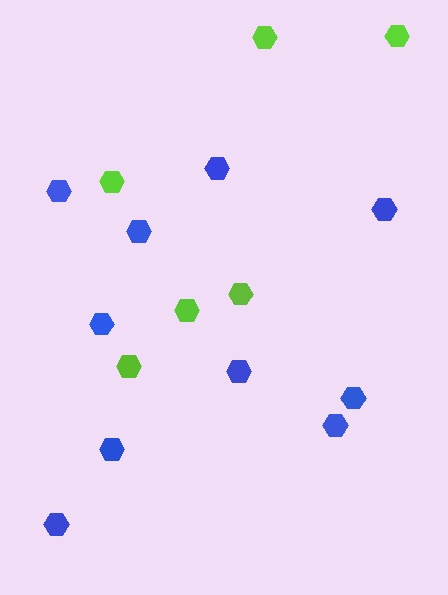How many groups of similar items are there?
There are 2 groups: one group of lime hexagons (6) and one group of blue hexagons (10).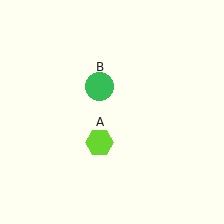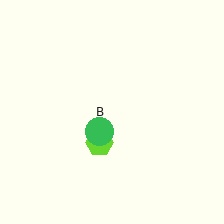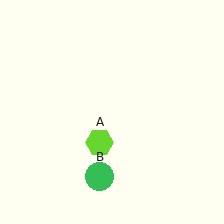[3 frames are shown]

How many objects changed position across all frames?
1 object changed position: green circle (object B).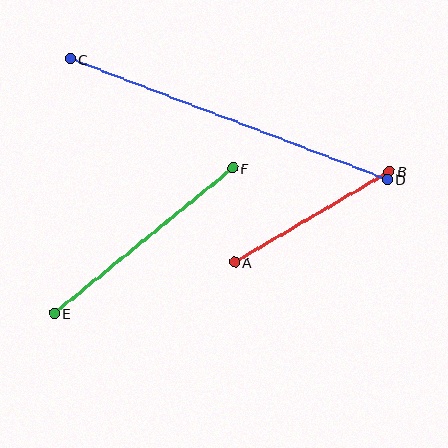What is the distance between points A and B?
The distance is approximately 179 pixels.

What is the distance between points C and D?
The distance is approximately 339 pixels.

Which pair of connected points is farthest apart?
Points C and D are farthest apart.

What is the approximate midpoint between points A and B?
The midpoint is at approximately (312, 217) pixels.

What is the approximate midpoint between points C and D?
The midpoint is at approximately (229, 119) pixels.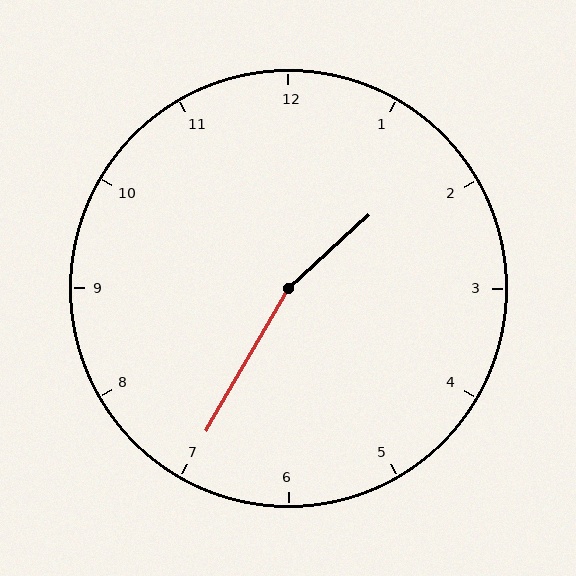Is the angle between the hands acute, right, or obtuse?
It is obtuse.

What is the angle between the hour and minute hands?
Approximately 162 degrees.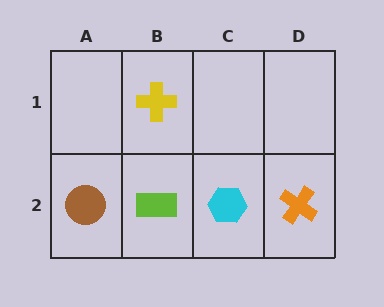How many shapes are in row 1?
1 shape.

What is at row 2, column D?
An orange cross.